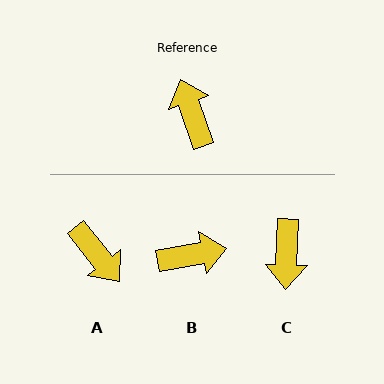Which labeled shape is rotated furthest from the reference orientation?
A, about 160 degrees away.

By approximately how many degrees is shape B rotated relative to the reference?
Approximately 99 degrees clockwise.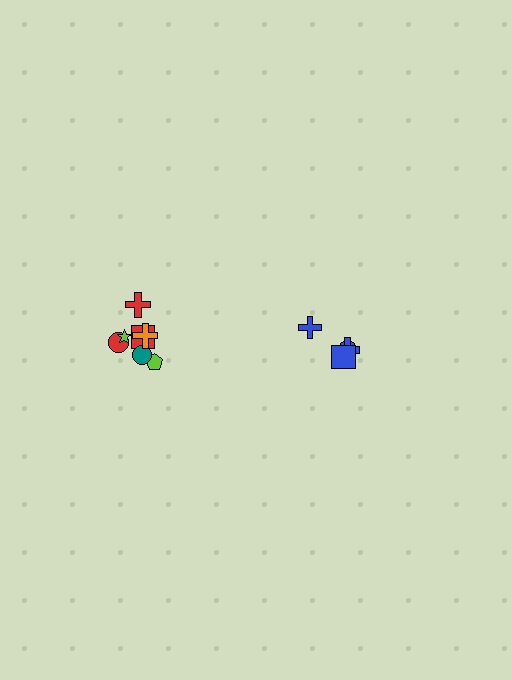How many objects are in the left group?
There are 7 objects.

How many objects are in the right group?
There are 4 objects.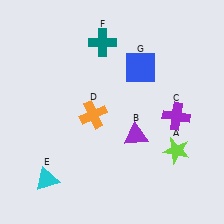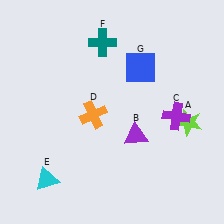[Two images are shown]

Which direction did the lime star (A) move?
The lime star (A) moved up.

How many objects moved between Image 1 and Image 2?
1 object moved between the two images.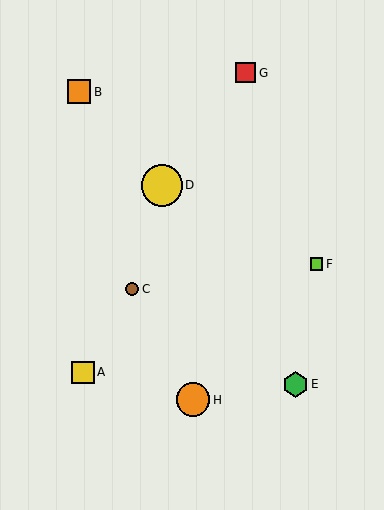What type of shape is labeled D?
Shape D is a yellow circle.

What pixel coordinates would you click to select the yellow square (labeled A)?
Click at (83, 372) to select the yellow square A.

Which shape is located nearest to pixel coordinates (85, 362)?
The yellow square (labeled A) at (83, 372) is nearest to that location.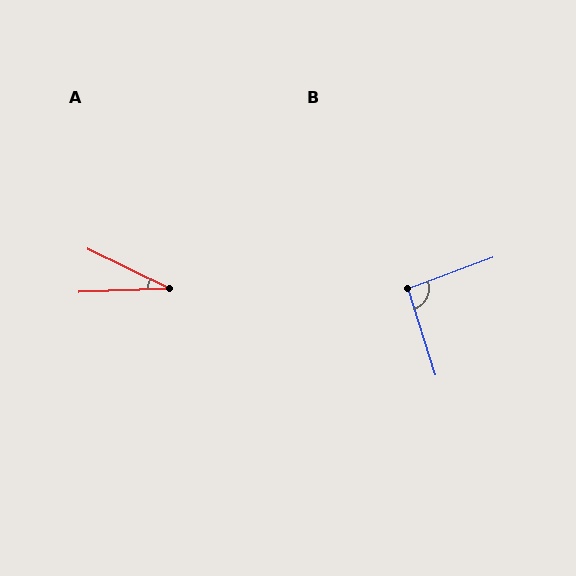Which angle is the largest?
B, at approximately 93 degrees.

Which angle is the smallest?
A, at approximately 28 degrees.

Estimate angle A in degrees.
Approximately 28 degrees.